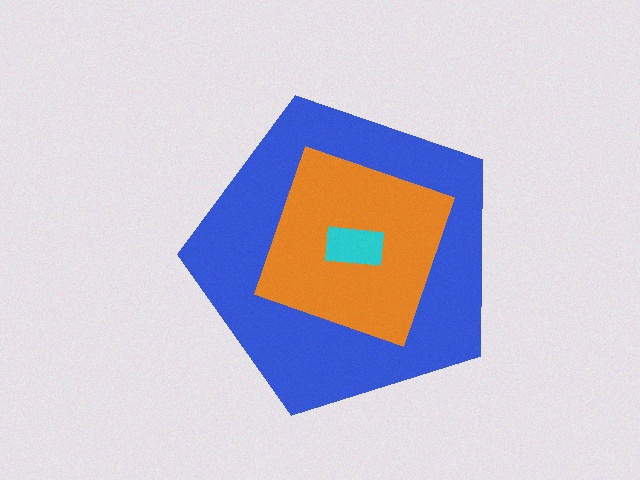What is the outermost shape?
The blue pentagon.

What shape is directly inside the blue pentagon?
The orange diamond.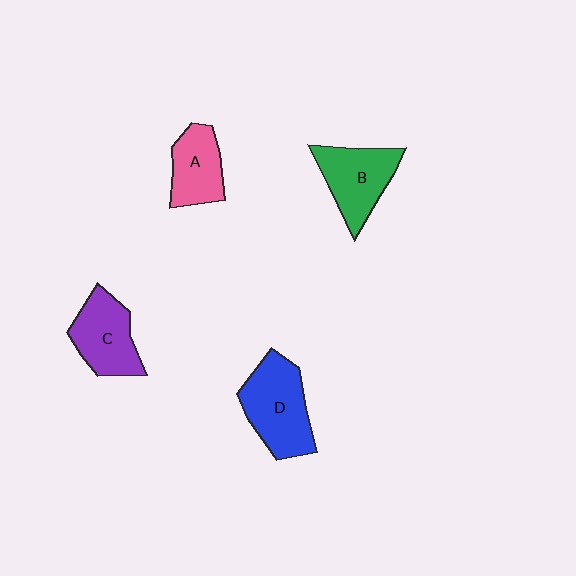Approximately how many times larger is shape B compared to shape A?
Approximately 1.2 times.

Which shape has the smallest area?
Shape A (pink).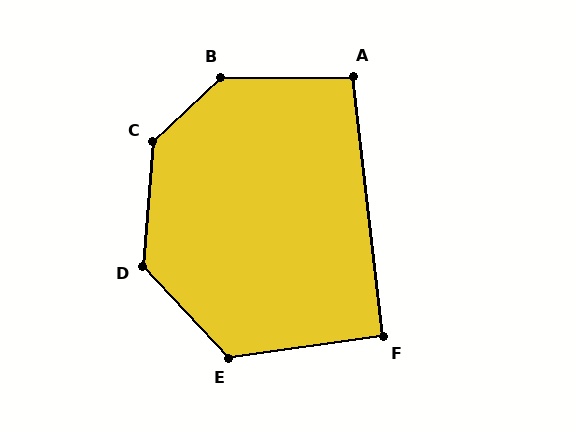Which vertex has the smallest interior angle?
F, at approximately 91 degrees.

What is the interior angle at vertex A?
Approximately 96 degrees (obtuse).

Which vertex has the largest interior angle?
C, at approximately 138 degrees.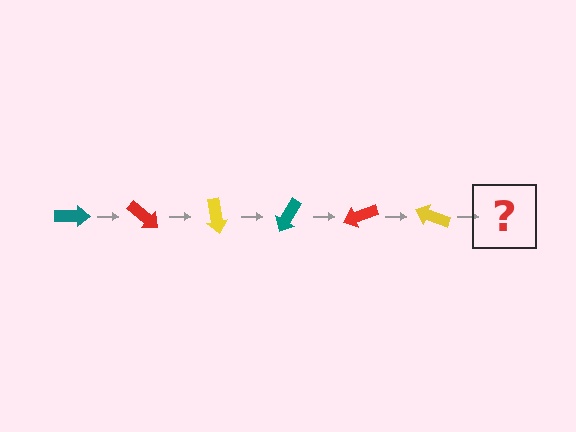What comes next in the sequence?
The next element should be a teal arrow, rotated 240 degrees from the start.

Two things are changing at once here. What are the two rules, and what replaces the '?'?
The two rules are that it rotates 40 degrees each step and the color cycles through teal, red, and yellow. The '?' should be a teal arrow, rotated 240 degrees from the start.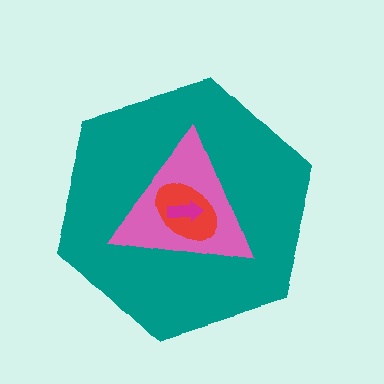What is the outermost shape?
The teal hexagon.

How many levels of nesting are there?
4.